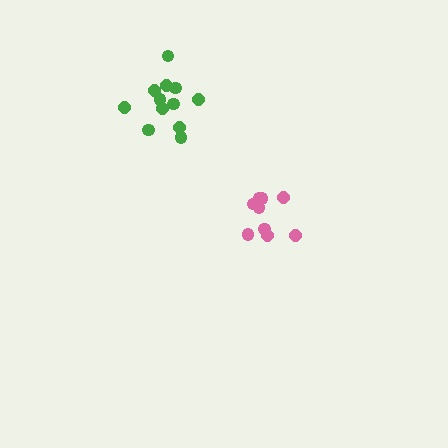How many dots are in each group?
Group 1: 12 dots, Group 2: 9 dots (21 total).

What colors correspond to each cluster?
The clusters are colored: green, pink.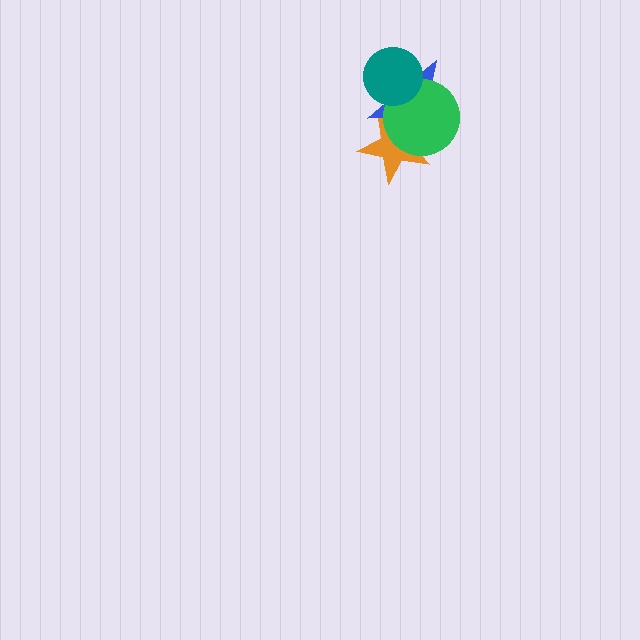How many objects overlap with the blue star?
3 objects overlap with the blue star.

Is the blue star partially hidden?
Yes, it is partially covered by another shape.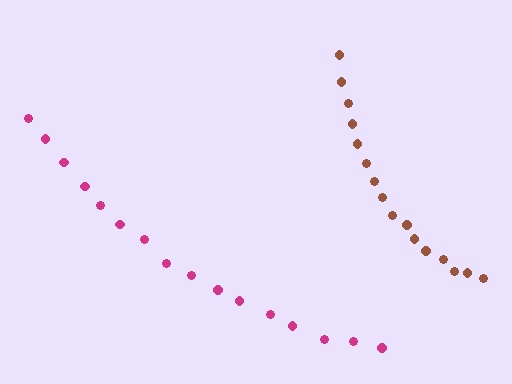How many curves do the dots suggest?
There are 2 distinct paths.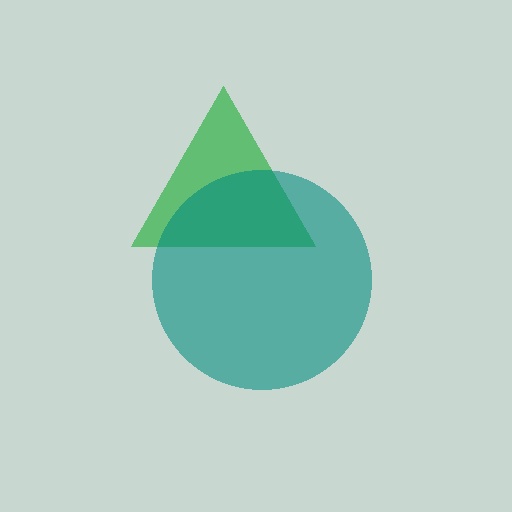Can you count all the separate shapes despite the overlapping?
Yes, there are 2 separate shapes.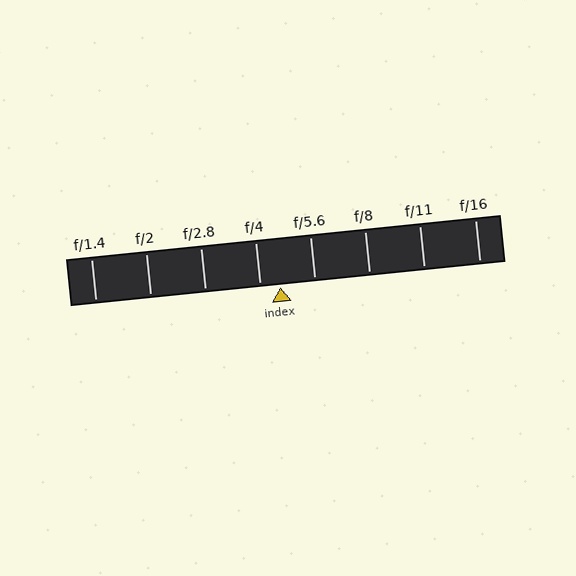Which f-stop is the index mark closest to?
The index mark is closest to f/4.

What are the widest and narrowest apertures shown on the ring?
The widest aperture shown is f/1.4 and the narrowest is f/16.